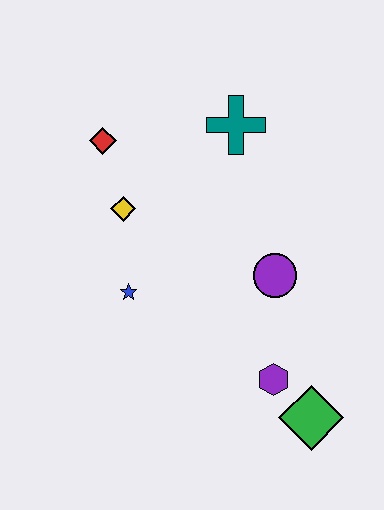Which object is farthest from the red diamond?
The green diamond is farthest from the red diamond.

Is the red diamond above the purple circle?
Yes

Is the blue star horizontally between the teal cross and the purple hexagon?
No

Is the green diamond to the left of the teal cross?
No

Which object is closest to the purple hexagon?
The green diamond is closest to the purple hexagon.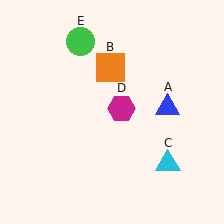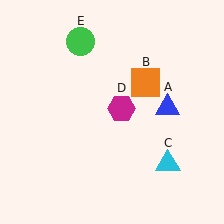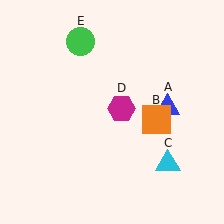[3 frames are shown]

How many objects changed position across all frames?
1 object changed position: orange square (object B).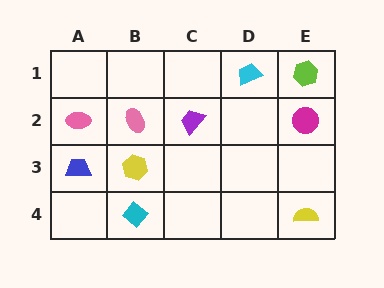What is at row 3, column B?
A yellow hexagon.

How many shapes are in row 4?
2 shapes.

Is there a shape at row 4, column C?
No, that cell is empty.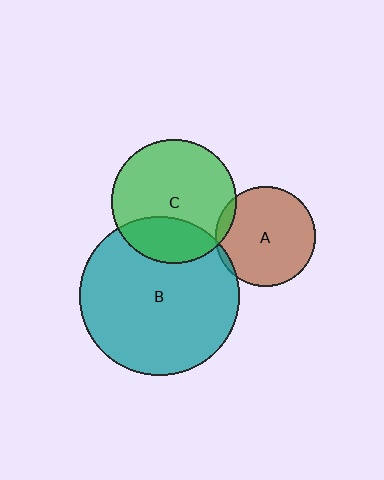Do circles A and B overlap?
Yes.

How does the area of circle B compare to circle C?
Approximately 1.6 times.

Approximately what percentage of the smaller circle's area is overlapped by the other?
Approximately 5%.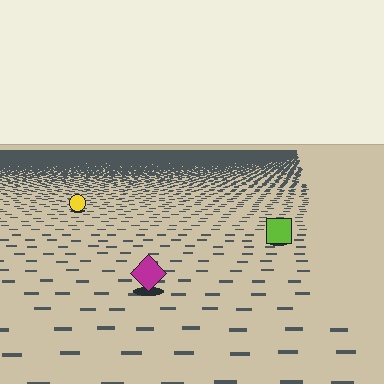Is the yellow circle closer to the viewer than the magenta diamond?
No. The magenta diamond is closer — you can tell from the texture gradient: the ground texture is coarser near it.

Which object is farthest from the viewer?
The yellow circle is farthest from the viewer. It appears smaller and the ground texture around it is denser.